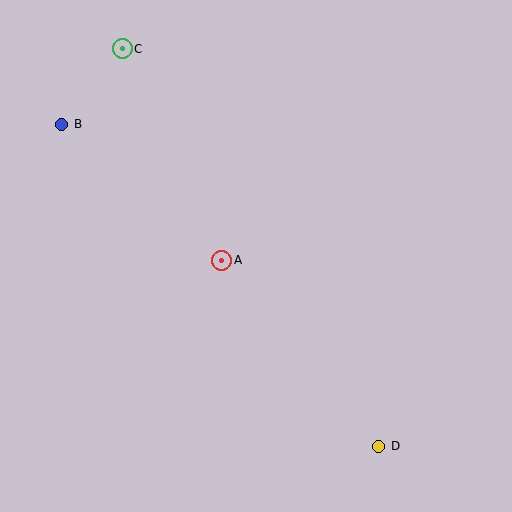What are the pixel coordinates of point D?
Point D is at (379, 446).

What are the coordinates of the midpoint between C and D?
The midpoint between C and D is at (250, 247).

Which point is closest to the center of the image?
Point A at (222, 260) is closest to the center.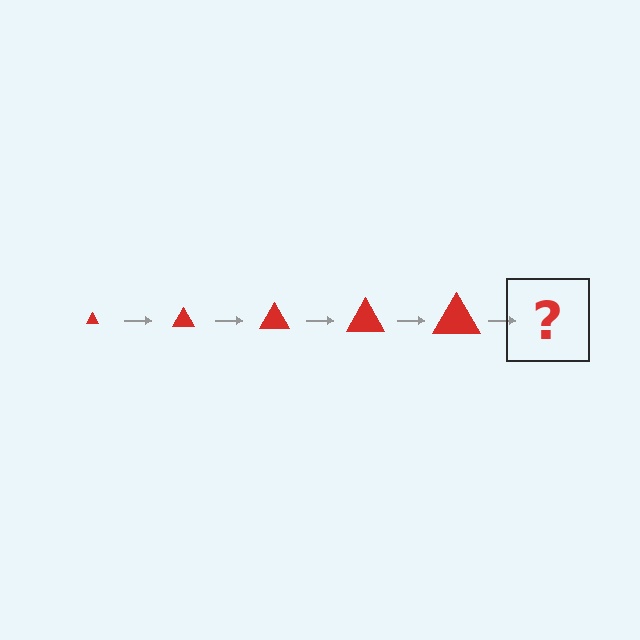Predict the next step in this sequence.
The next step is a red triangle, larger than the previous one.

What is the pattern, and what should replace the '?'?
The pattern is that the triangle gets progressively larger each step. The '?' should be a red triangle, larger than the previous one.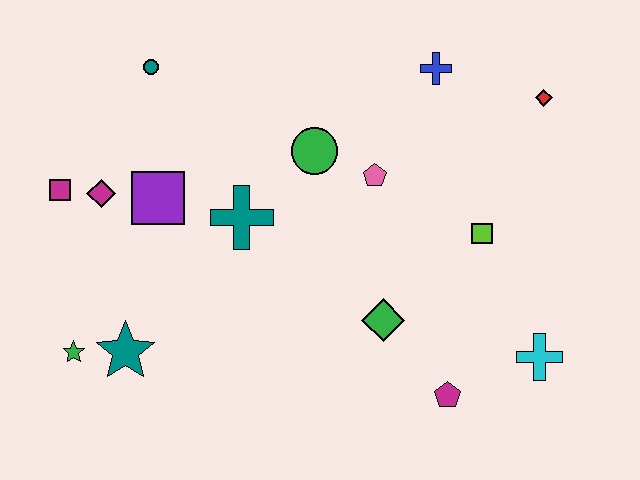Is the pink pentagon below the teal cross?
No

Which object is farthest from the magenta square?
The cyan cross is farthest from the magenta square.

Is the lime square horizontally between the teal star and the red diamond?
Yes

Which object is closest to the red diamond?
The blue cross is closest to the red diamond.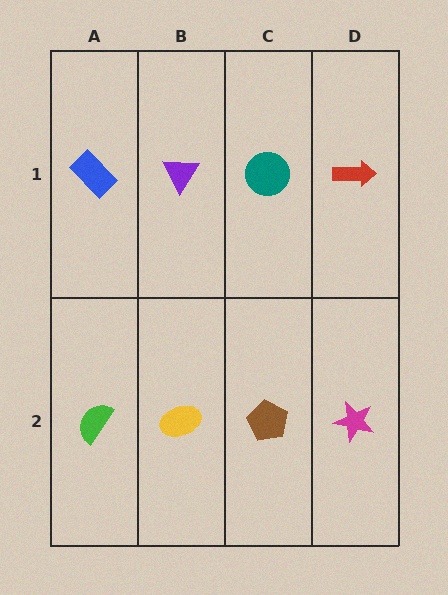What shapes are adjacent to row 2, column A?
A blue rectangle (row 1, column A), a yellow ellipse (row 2, column B).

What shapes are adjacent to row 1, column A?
A green semicircle (row 2, column A), a purple triangle (row 1, column B).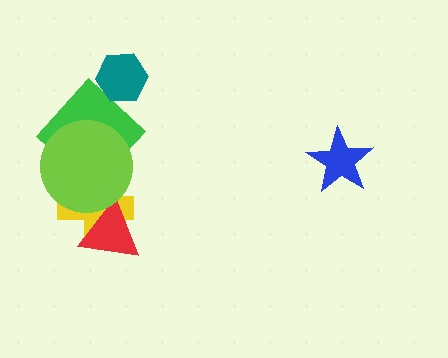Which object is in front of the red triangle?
The lime circle is in front of the red triangle.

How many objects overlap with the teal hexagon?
0 objects overlap with the teal hexagon.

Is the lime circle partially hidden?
No, no other shape covers it.